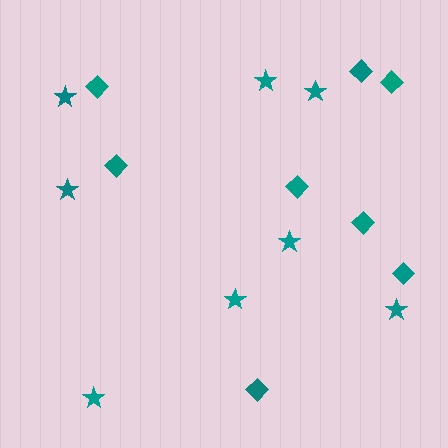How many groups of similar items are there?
There are 2 groups: one group of stars (8) and one group of diamonds (8).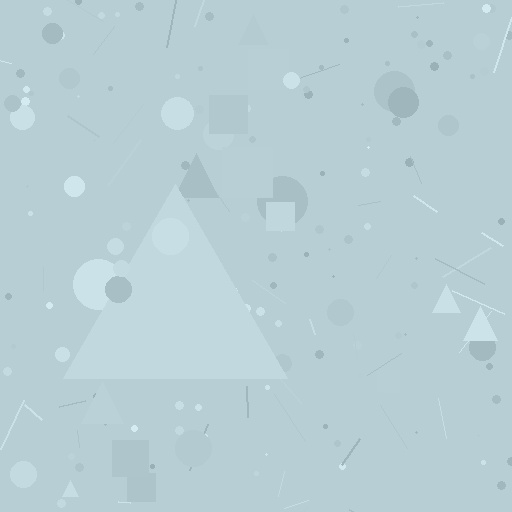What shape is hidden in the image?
A triangle is hidden in the image.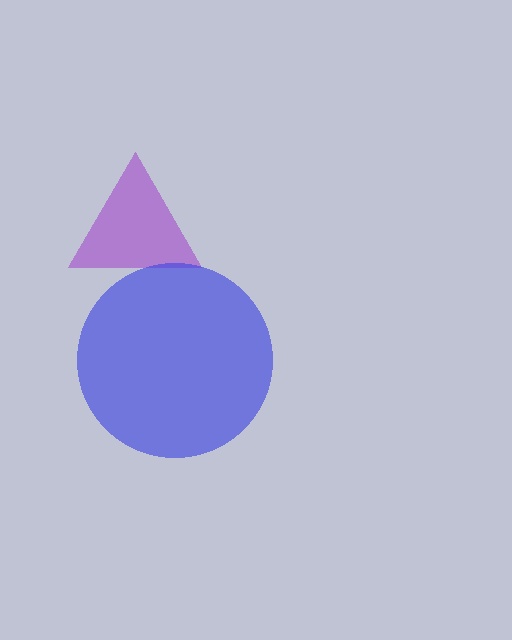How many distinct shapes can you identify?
There are 2 distinct shapes: a purple triangle, a blue circle.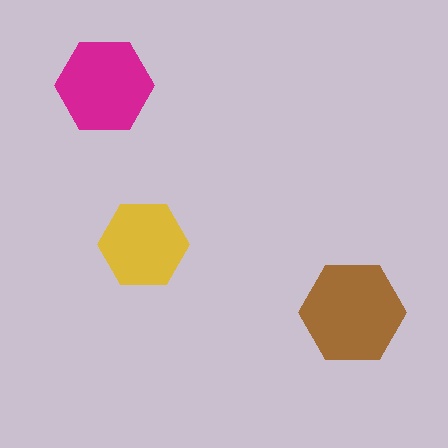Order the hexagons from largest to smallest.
the brown one, the magenta one, the yellow one.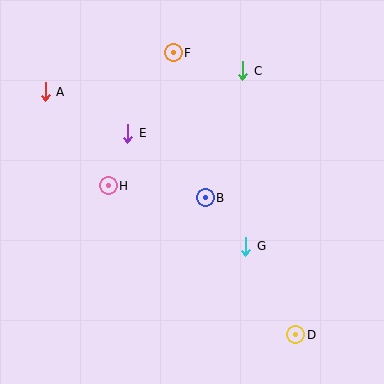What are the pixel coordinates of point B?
Point B is at (205, 198).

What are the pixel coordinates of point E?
Point E is at (128, 133).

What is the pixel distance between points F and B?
The distance between F and B is 148 pixels.